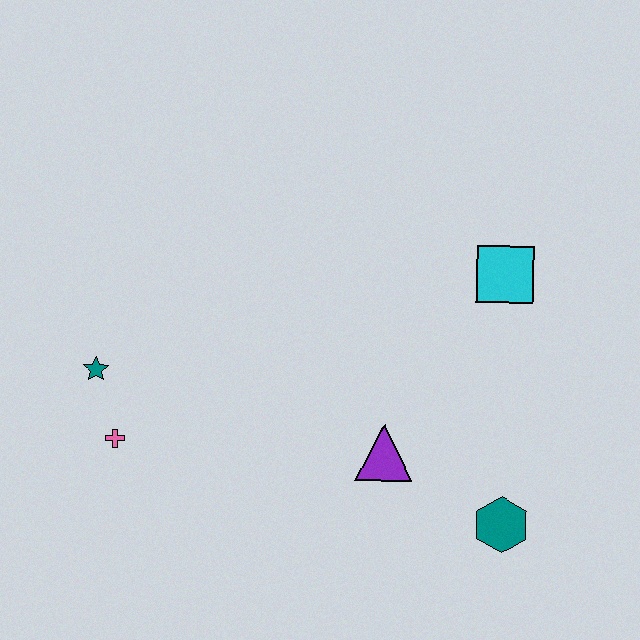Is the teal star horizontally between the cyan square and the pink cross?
No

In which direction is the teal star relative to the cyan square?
The teal star is to the left of the cyan square.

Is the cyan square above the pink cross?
Yes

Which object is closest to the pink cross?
The teal star is closest to the pink cross.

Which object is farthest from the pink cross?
The cyan square is farthest from the pink cross.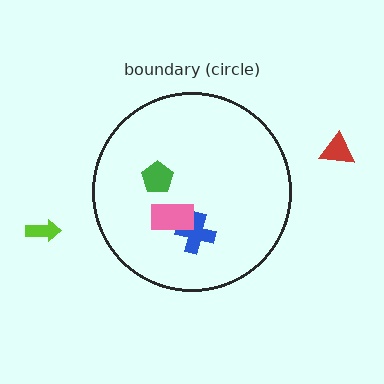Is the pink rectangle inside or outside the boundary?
Inside.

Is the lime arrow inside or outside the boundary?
Outside.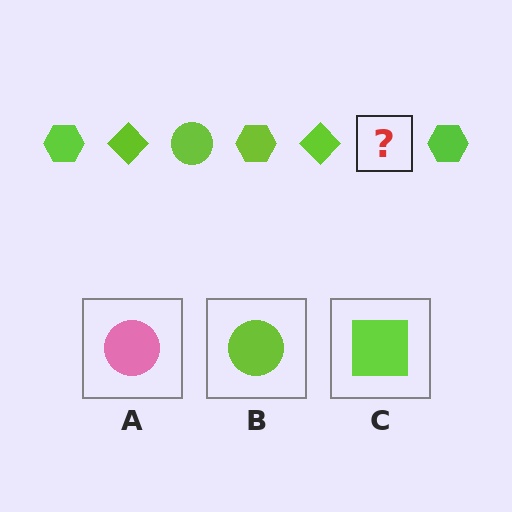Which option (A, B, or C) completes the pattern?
B.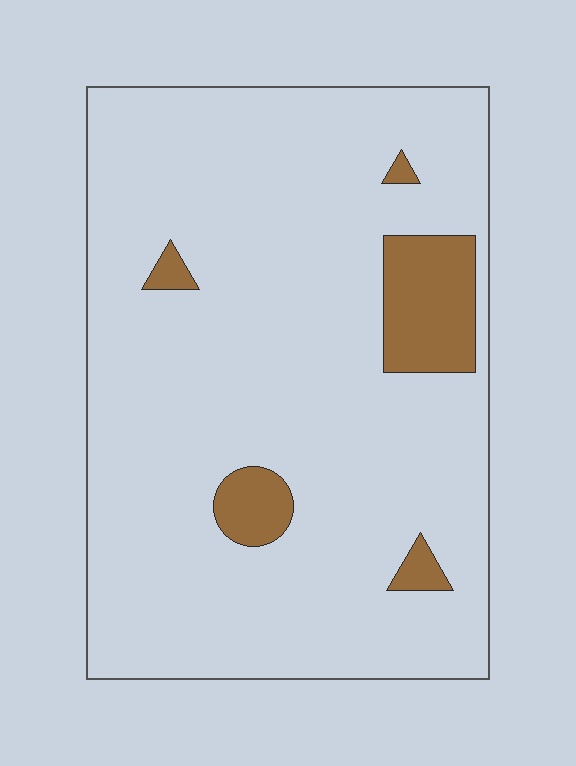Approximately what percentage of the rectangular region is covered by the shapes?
Approximately 10%.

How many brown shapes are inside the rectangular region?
5.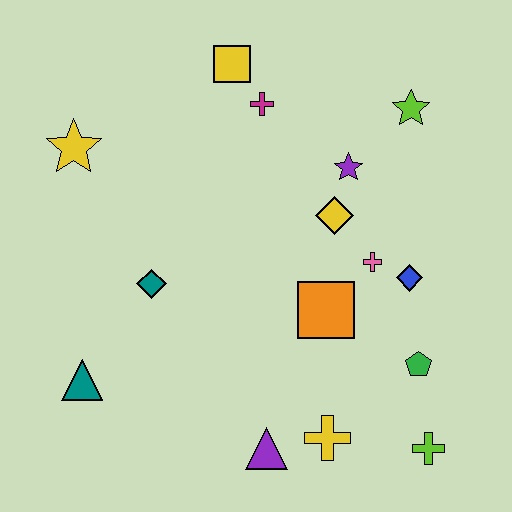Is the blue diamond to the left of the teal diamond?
No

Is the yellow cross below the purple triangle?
No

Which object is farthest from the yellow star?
The lime cross is farthest from the yellow star.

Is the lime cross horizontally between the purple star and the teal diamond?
No